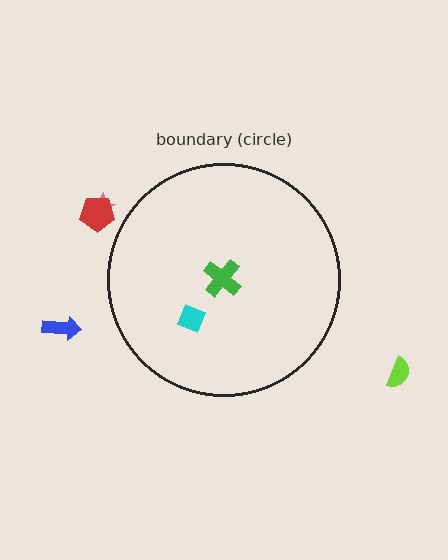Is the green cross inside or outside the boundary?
Inside.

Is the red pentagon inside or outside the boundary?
Outside.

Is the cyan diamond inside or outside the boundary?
Inside.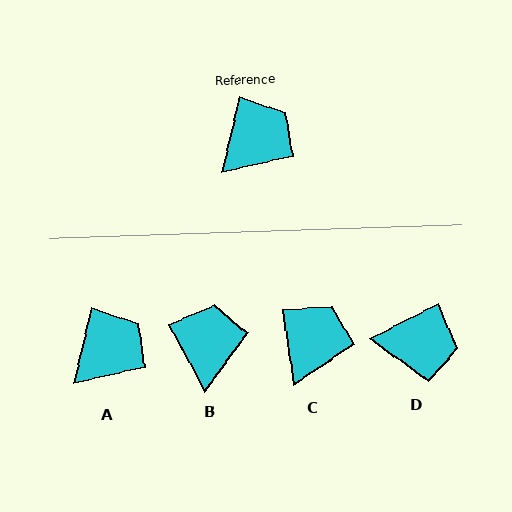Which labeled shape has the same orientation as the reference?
A.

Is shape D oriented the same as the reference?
No, it is off by about 50 degrees.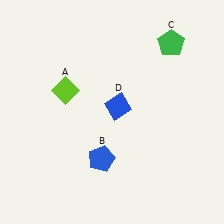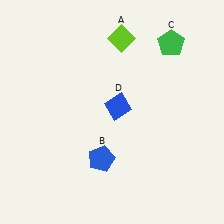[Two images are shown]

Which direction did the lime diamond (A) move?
The lime diamond (A) moved right.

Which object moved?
The lime diamond (A) moved right.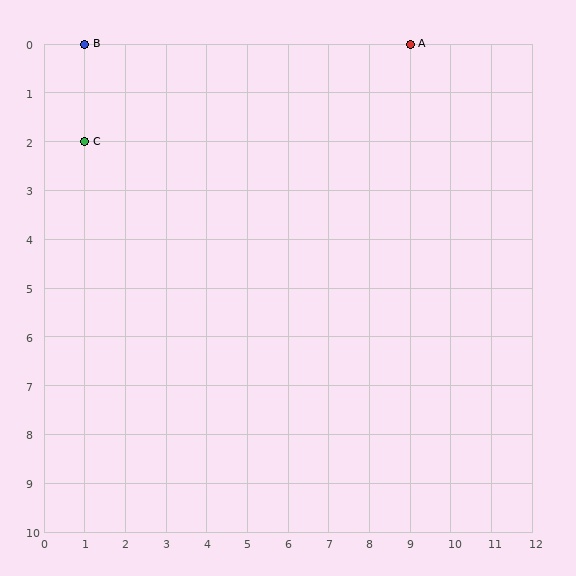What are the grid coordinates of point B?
Point B is at grid coordinates (1, 0).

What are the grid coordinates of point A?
Point A is at grid coordinates (9, 0).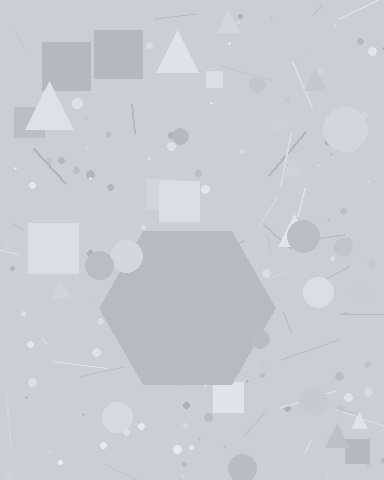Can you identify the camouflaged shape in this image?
The camouflaged shape is a hexagon.